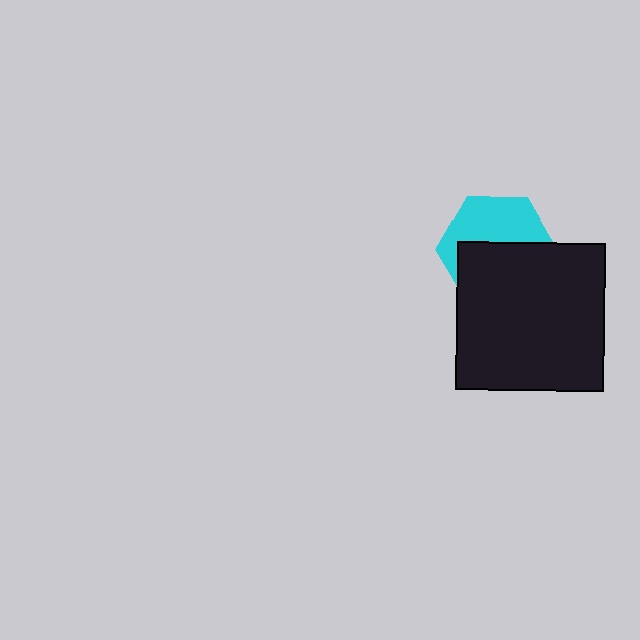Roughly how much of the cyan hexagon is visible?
About half of it is visible (roughly 47%).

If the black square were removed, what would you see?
You would see the complete cyan hexagon.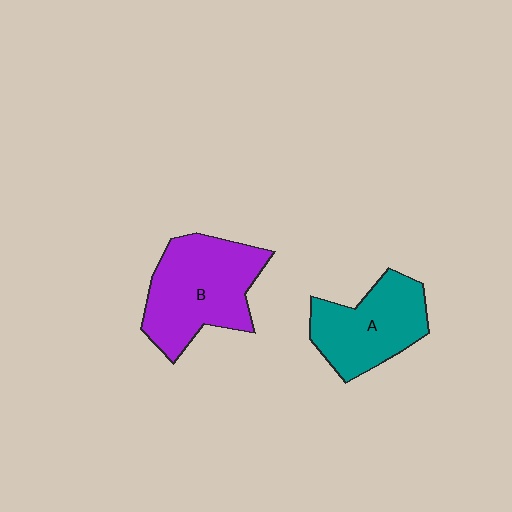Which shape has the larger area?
Shape B (purple).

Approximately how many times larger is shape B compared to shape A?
Approximately 1.3 times.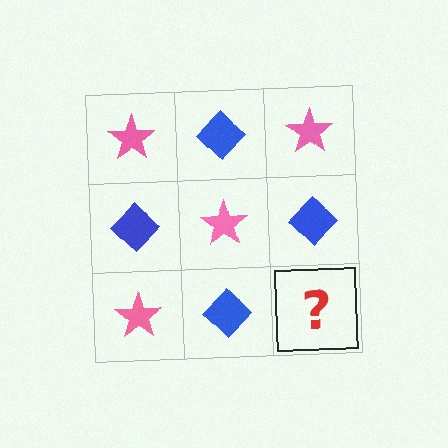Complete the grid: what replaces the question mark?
The question mark should be replaced with a pink star.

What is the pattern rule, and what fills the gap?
The rule is that it alternates pink star and blue diamond in a checkerboard pattern. The gap should be filled with a pink star.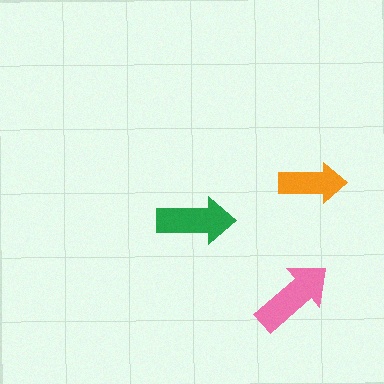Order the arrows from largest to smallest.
the pink one, the green one, the orange one.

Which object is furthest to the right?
The orange arrow is rightmost.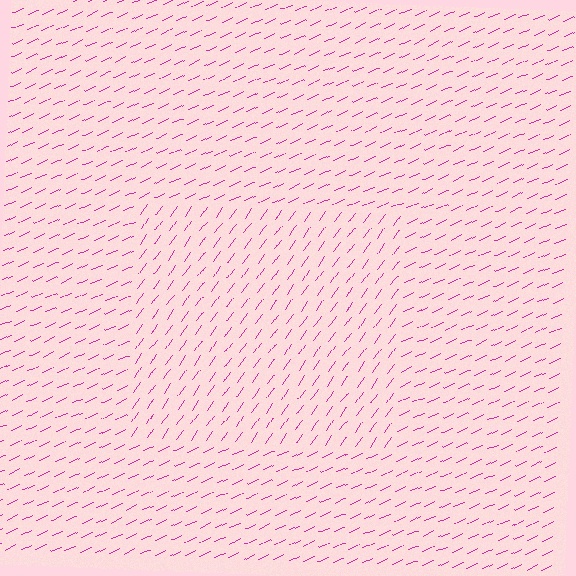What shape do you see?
I see a rectangle.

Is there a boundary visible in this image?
Yes, there is a texture boundary formed by a change in line orientation.